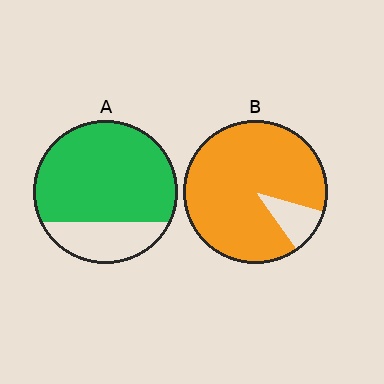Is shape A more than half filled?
Yes.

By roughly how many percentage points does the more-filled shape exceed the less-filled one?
By roughly 15 percentage points (B over A).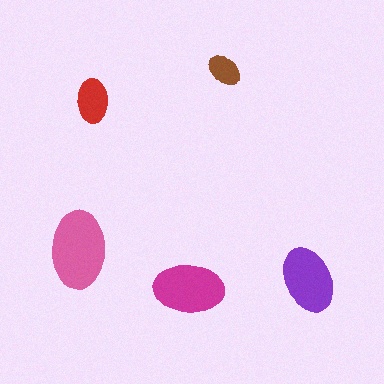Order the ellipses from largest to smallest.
the pink one, the magenta one, the purple one, the red one, the brown one.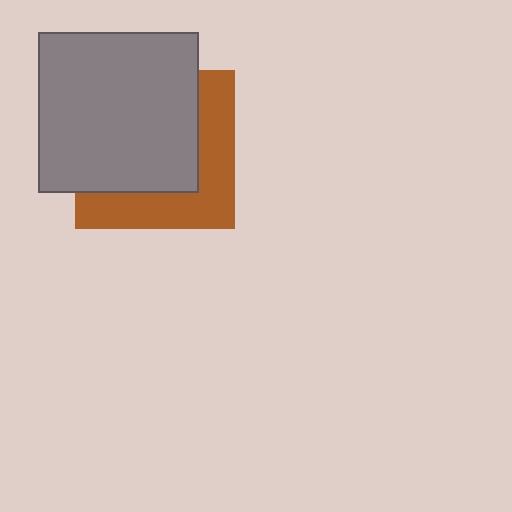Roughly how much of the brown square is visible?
A small part of it is visible (roughly 40%).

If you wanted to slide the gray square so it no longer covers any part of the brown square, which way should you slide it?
Slide it toward the upper-left — that is the most direct way to separate the two shapes.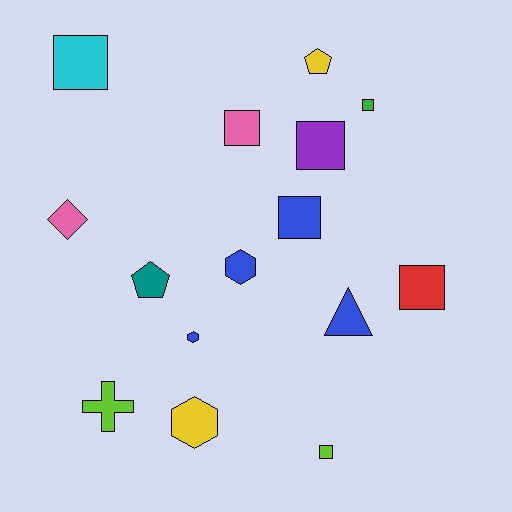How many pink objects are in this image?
There are 2 pink objects.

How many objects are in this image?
There are 15 objects.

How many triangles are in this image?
There is 1 triangle.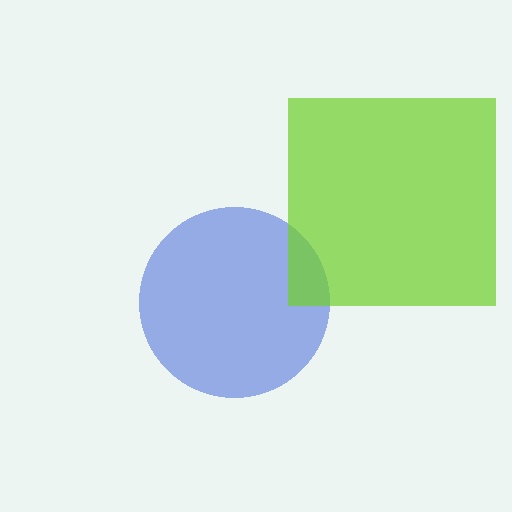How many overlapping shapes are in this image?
There are 2 overlapping shapes in the image.